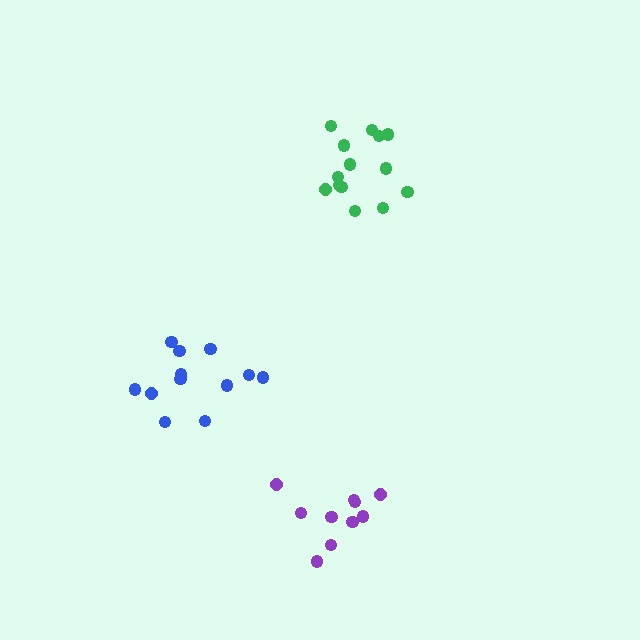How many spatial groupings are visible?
There are 3 spatial groupings.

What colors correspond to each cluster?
The clusters are colored: green, purple, blue.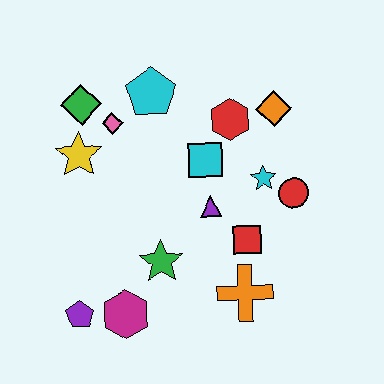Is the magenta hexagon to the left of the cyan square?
Yes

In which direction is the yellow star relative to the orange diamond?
The yellow star is to the left of the orange diamond.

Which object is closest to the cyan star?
The red circle is closest to the cyan star.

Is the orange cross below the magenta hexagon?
No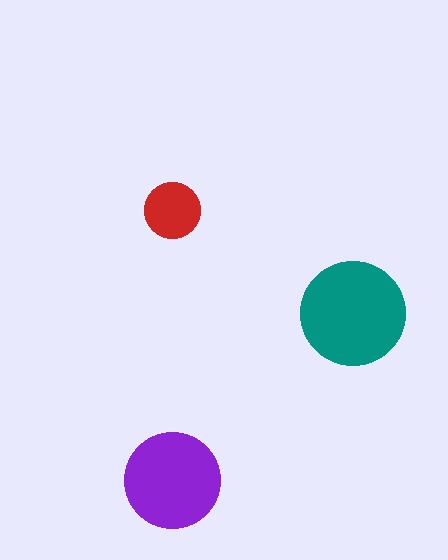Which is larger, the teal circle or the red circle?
The teal one.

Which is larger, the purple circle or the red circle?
The purple one.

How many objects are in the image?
There are 3 objects in the image.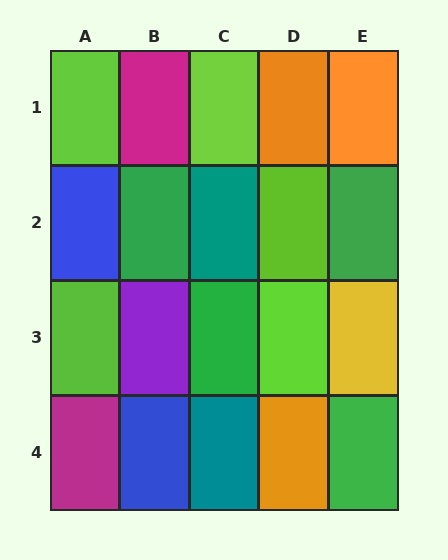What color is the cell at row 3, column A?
Lime.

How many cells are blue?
2 cells are blue.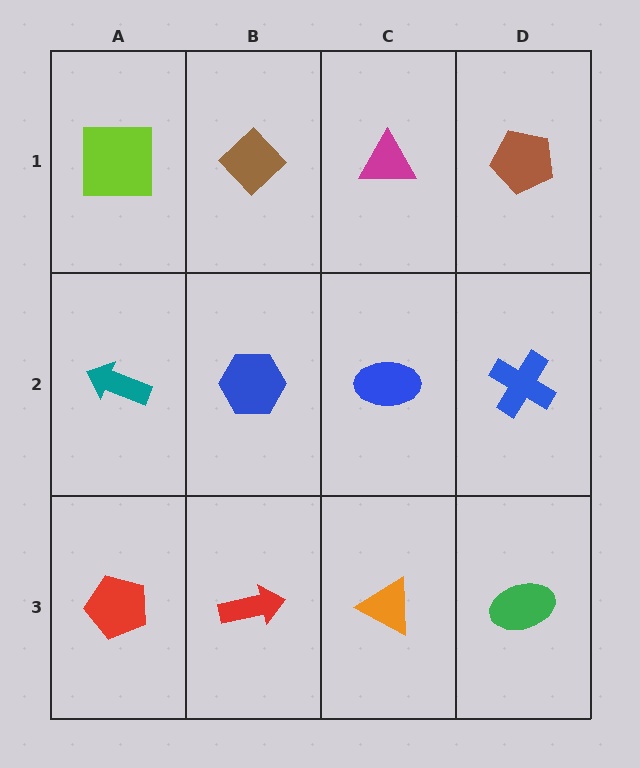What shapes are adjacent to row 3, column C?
A blue ellipse (row 2, column C), a red arrow (row 3, column B), a green ellipse (row 3, column D).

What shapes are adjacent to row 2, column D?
A brown pentagon (row 1, column D), a green ellipse (row 3, column D), a blue ellipse (row 2, column C).